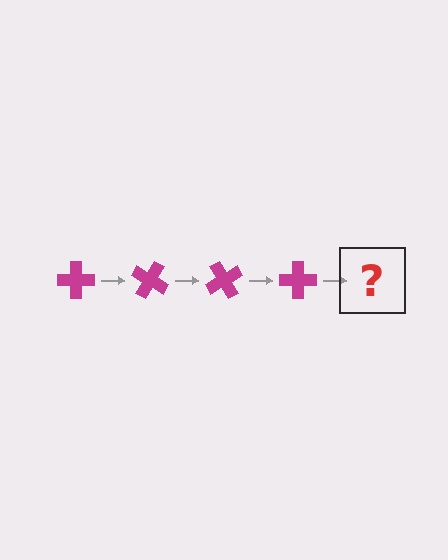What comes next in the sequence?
The next element should be a magenta cross rotated 120 degrees.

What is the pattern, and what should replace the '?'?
The pattern is that the cross rotates 30 degrees each step. The '?' should be a magenta cross rotated 120 degrees.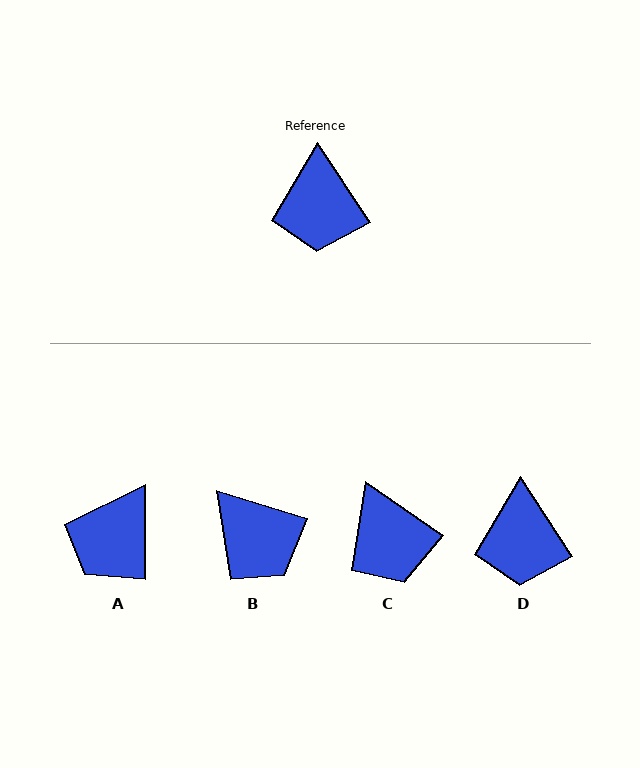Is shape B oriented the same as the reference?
No, it is off by about 39 degrees.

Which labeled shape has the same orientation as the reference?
D.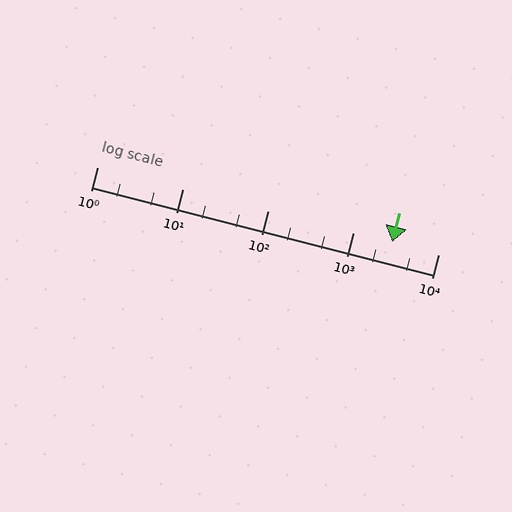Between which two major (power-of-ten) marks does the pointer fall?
The pointer is between 1000 and 10000.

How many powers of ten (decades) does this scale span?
The scale spans 4 decades, from 1 to 10000.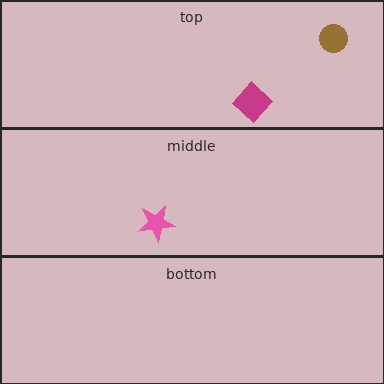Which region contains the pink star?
The middle region.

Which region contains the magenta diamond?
The top region.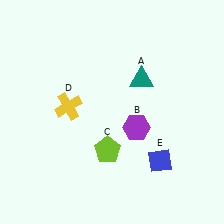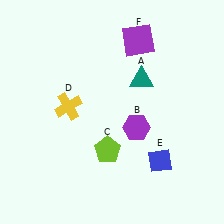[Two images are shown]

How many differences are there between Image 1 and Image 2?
There is 1 difference between the two images.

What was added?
A purple square (F) was added in Image 2.